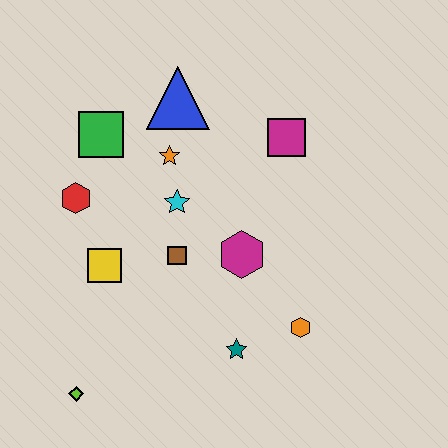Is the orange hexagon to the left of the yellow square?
No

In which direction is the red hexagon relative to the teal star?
The red hexagon is to the left of the teal star.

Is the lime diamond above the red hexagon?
No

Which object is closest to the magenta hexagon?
The brown square is closest to the magenta hexagon.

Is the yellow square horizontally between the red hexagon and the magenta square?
Yes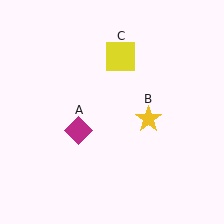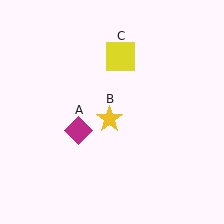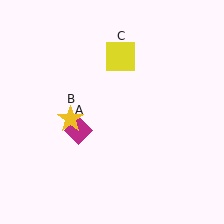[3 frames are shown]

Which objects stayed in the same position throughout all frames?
Magenta diamond (object A) and yellow square (object C) remained stationary.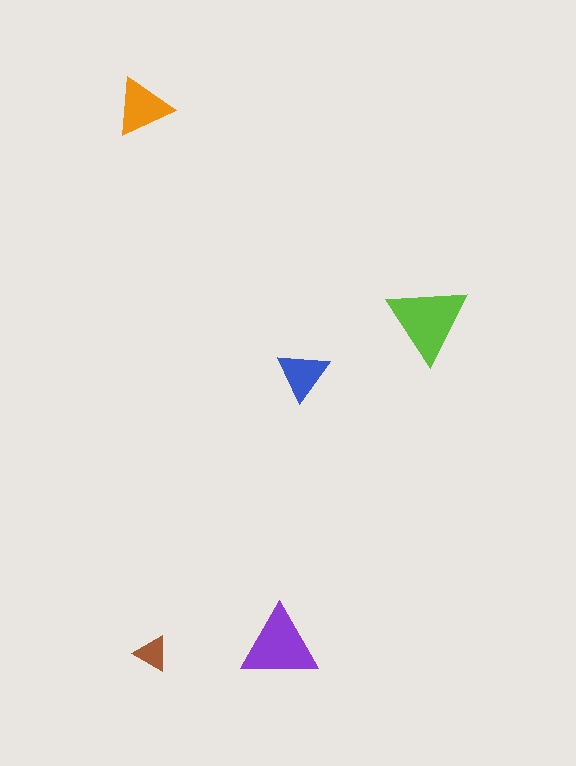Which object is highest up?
The orange triangle is topmost.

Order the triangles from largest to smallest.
the lime one, the purple one, the orange one, the blue one, the brown one.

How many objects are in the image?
There are 5 objects in the image.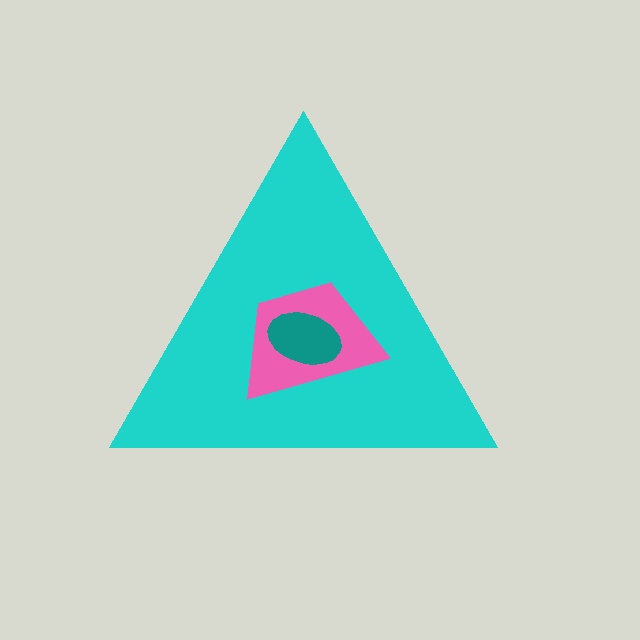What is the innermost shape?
The teal ellipse.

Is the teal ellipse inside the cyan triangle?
Yes.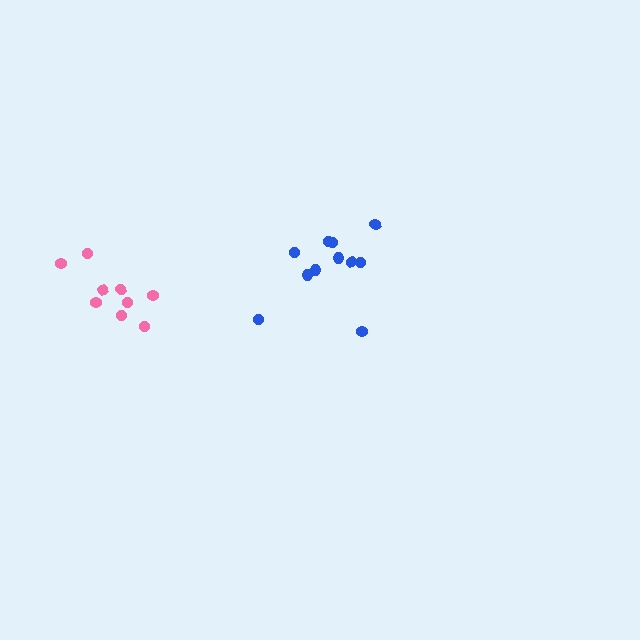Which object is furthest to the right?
The blue cluster is rightmost.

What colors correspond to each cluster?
The clusters are colored: pink, blue.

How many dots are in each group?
Group 1: 9 dots, Group 2: 11 dots (20 total).